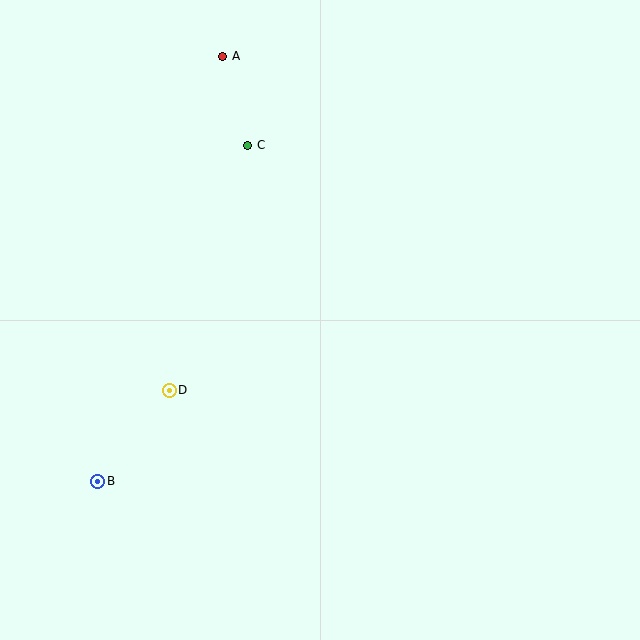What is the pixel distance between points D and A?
The distance between D and A is 338 pixels.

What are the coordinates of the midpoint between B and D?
The midpoint between B and D is at (134, 436).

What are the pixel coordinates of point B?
Point B is at (98, 481).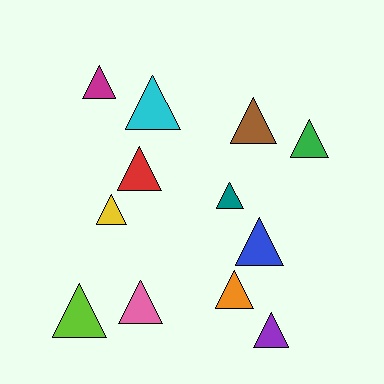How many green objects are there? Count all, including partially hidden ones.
There is 1 green object.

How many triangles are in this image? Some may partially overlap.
There are 12 triangles.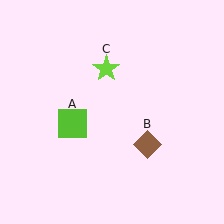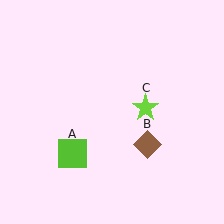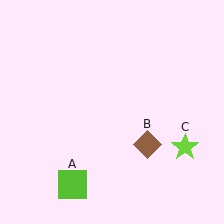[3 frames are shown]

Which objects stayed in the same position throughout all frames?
Brown diamond (object B) remained stationary.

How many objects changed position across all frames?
2 objects changed position: lime square (object A), lime star (object C).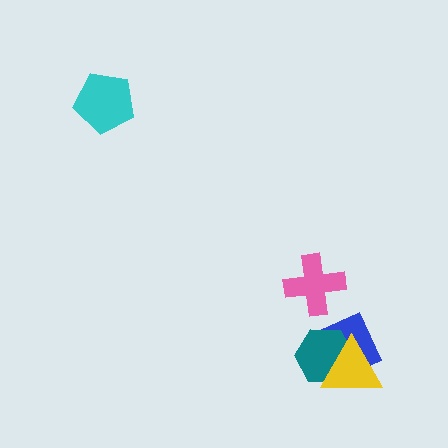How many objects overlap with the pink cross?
0 objects overlap with the pink cross.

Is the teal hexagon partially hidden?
Yes, it is partially covered by another shape.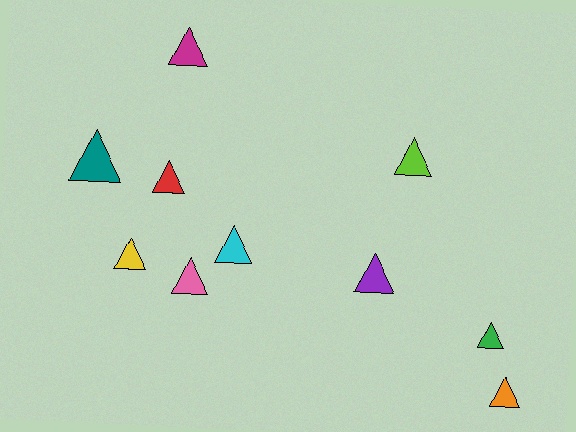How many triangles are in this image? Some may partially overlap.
There are 10 triangles.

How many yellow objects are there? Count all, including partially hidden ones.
There is 1 yellow object.